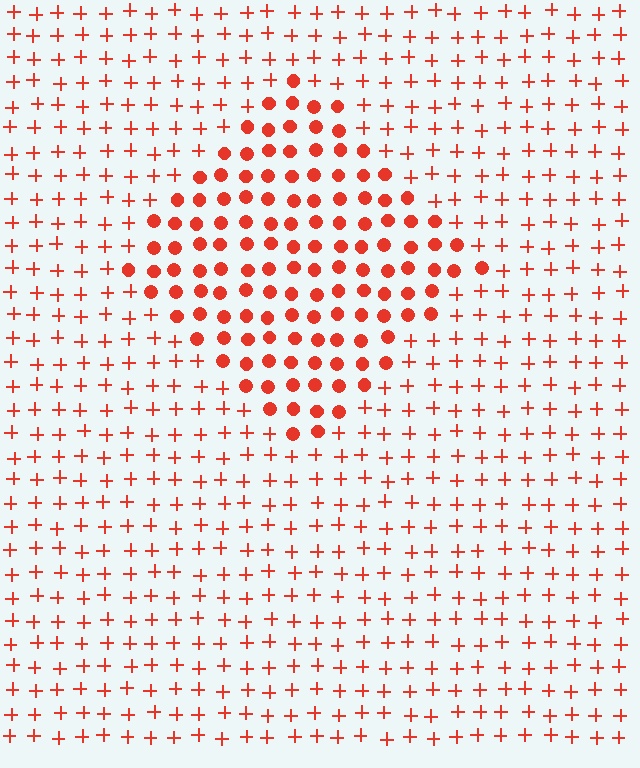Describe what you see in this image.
The image is filled with small red elements arranged in a uniform grid. A diamond-shaped region contains circles, while the surrounding area contains plus signs. The boundary is defined purely by the change in element shape.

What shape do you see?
I see a diamond.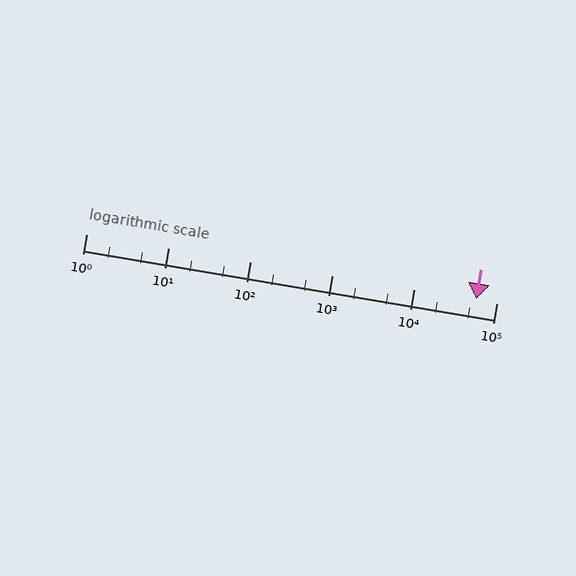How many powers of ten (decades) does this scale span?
The scale spans 5 decades, from 1 to 100000.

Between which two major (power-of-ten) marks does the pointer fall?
The pointer is between 10000 and 100000.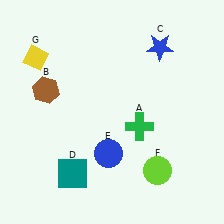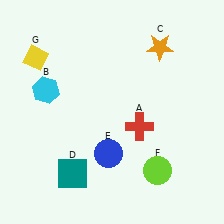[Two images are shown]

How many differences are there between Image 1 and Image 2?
There are 3 differences between the two images.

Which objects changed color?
A changed from green to red. B changed from brown to cyan. C changed from blue to orange.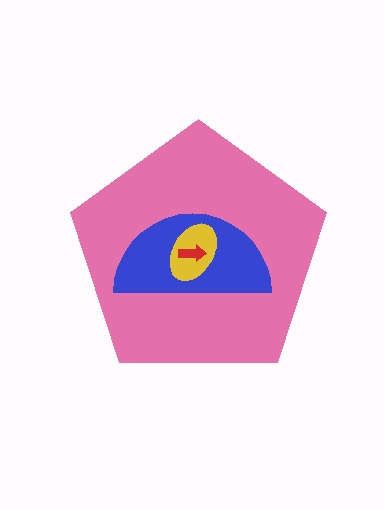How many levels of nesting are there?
4.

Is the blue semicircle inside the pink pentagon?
Yes.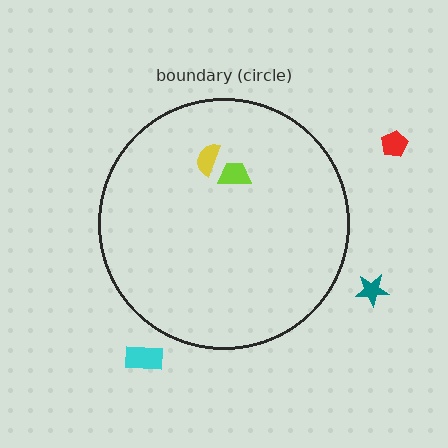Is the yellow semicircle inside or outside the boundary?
Inside.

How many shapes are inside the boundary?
2 inside, 3 outside.